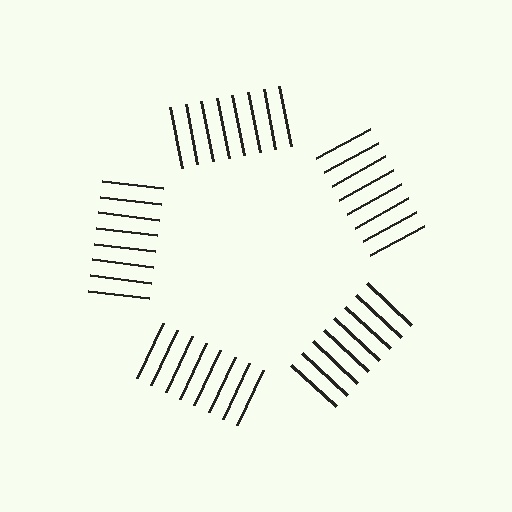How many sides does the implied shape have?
5 sides — the line-ends trace a pentagon.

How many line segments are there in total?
40 — 8 along each of the 5 edges.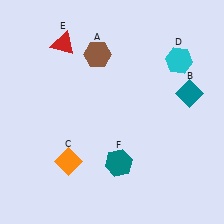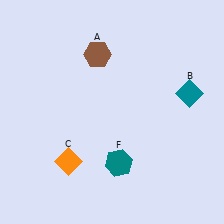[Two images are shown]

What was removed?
The red triangle (E), the cyan hexagon (D) were removed in Image 2.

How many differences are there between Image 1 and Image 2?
There are 2 differences between the two images.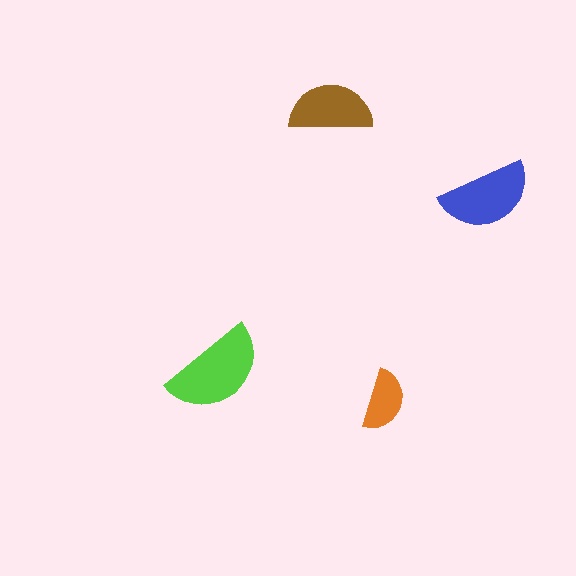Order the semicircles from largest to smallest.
the lime one, the blue one, the brown one, the orange one.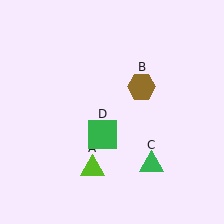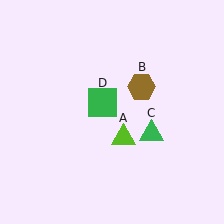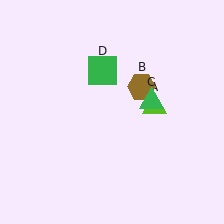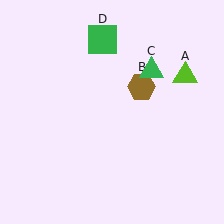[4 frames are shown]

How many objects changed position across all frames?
3 objects changed position: lime triangle (object A), green triangle (object C), green square (object D).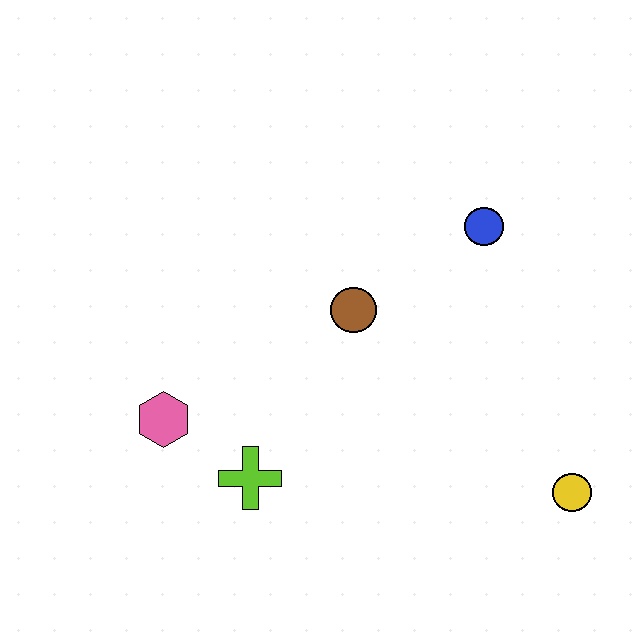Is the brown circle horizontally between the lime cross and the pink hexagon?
No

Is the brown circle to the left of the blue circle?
Yes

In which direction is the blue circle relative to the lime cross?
The blue circle is above the lime cross.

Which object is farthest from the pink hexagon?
The yellow circle is farthest from the pink hexagon.